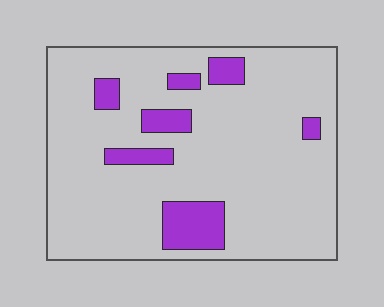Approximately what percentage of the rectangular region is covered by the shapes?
Approximately 15%.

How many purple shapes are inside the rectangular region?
7.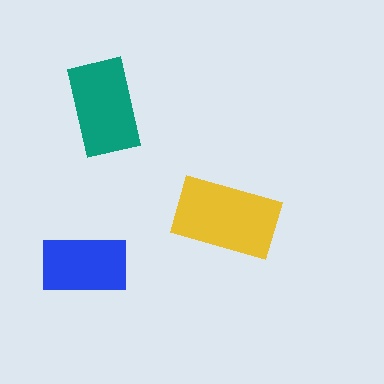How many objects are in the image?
There are 3 objects in the image.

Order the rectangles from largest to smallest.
the yellow one, the teal one, the blue one.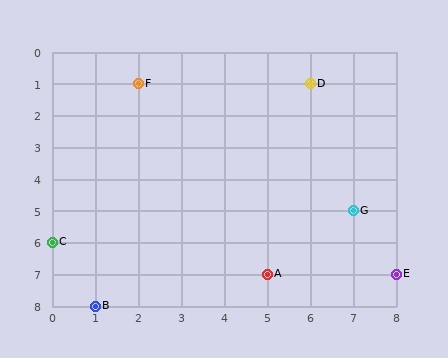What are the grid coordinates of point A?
Point A is at grid coordinates (5, 7).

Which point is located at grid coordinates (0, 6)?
Point C is at (0, 6).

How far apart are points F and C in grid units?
Points F and C are 2 columns and 5 rows apart (about 5.4 grid units diagonally).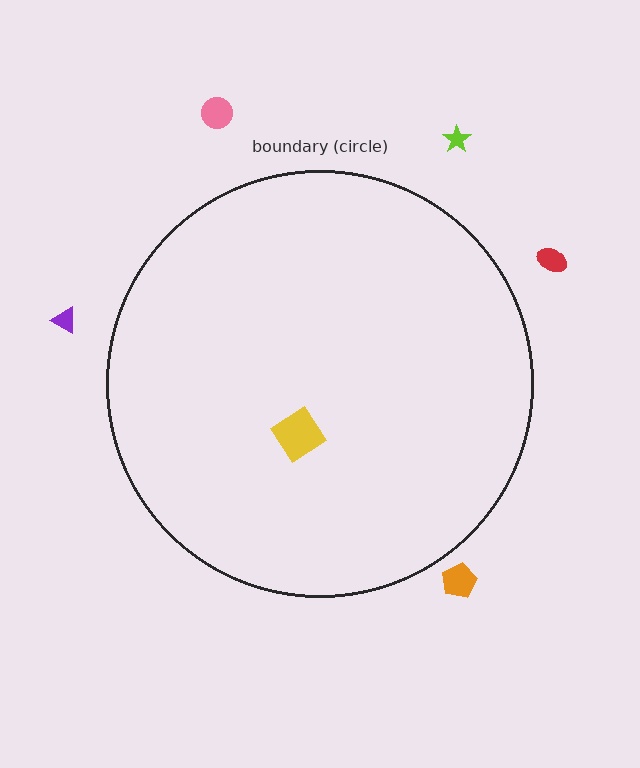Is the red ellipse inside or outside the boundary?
Outside.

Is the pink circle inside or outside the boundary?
Outside.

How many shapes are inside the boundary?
1 inside, 5 outside.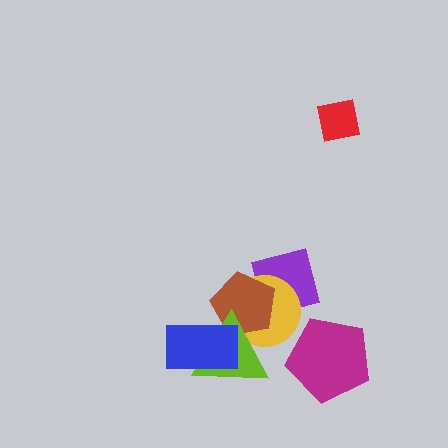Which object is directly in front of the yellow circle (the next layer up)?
The brown pentagon is directly in front of the yellow circle.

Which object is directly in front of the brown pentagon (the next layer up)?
The lime triangle is directly in front of the brown pentagon.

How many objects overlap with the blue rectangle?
2 objects overlap with the blue rectangle.